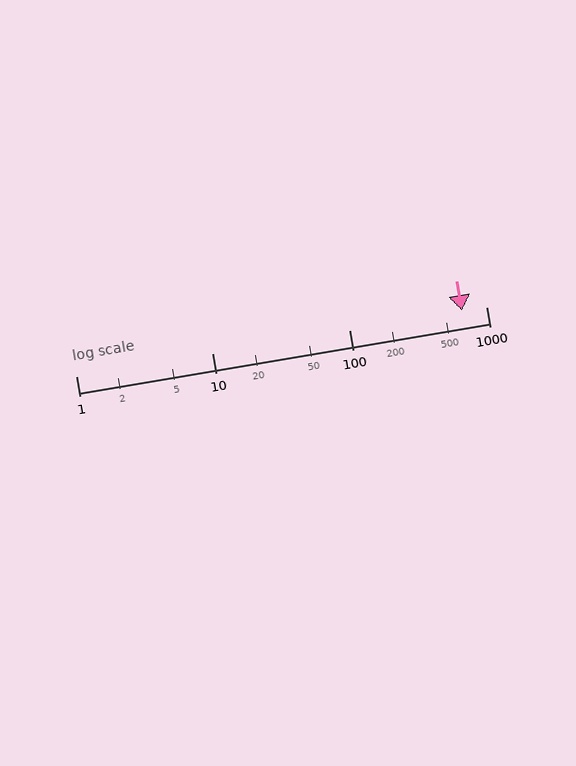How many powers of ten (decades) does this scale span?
The scale spans 3 decades, from 1 to 1000.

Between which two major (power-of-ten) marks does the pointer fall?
The pointer is between 100 and 1000.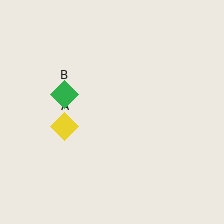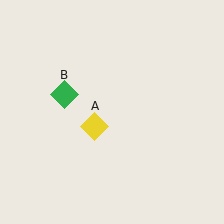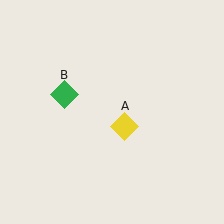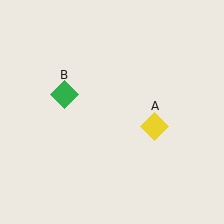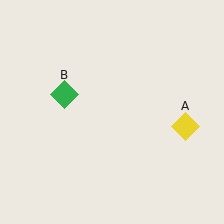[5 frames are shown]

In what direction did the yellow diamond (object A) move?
The yellow diamond (object A) moved right.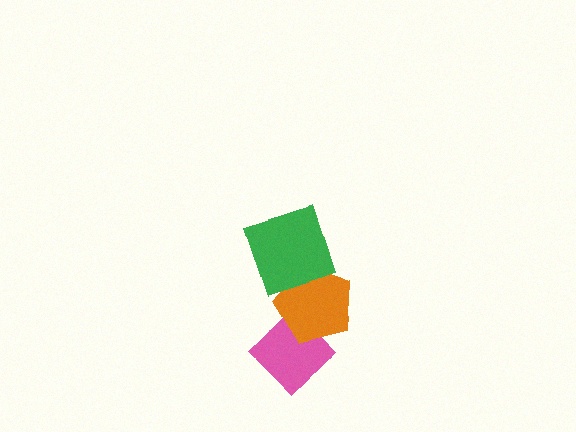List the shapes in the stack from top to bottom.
From top to bottom: the green square, the orange pentagon, the pink diamond.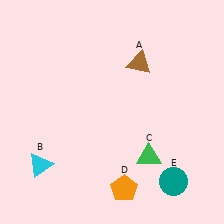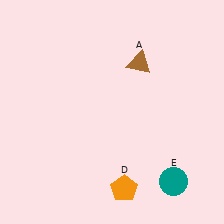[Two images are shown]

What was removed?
The green triangle (C), the cyan triangle (B) were removed in Image 2.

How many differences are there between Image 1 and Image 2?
There are 2 differences between the two images.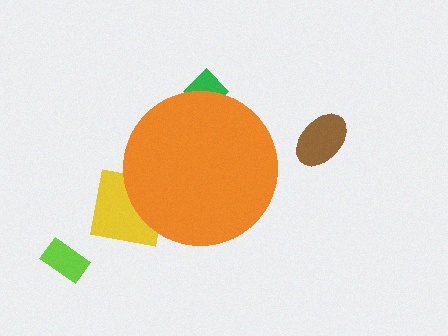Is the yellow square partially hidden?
Yes, the yellow square is partially hidden behind the orange circle.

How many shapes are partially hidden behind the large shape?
2 shapes are partially hidden.